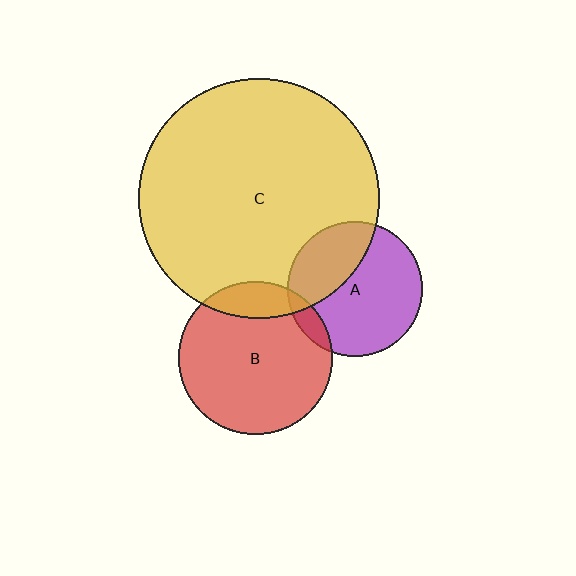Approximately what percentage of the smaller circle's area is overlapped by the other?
Approximately 15%.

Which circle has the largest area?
Circle C (yellow).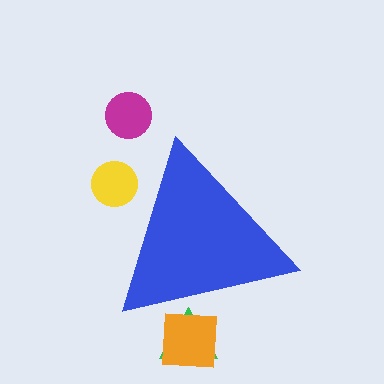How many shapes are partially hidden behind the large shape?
3 shapes are partially hidden.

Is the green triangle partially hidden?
Yes, the green triangle is partially hidden behind the blue triangle.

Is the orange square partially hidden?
Yes, the orange square is partially hidden behind the blue triangle.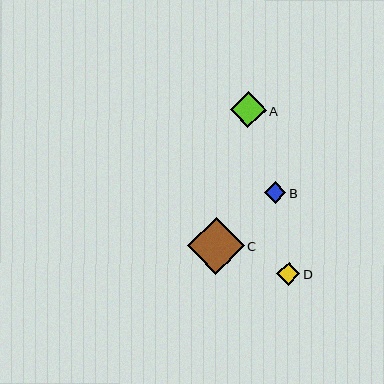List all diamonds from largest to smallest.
From largest to smallest: C, A, D, B.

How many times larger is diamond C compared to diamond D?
Diamond C is approximately 2.4 times the size of diamond D.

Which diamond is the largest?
Diamond C is the largest with a size of approximately 57 pixels.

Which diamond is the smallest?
Diamond B is the smallest with a size of approximately 21 pixels.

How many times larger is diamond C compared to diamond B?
Diamond C is approximately 2.7 times the size of diamond B.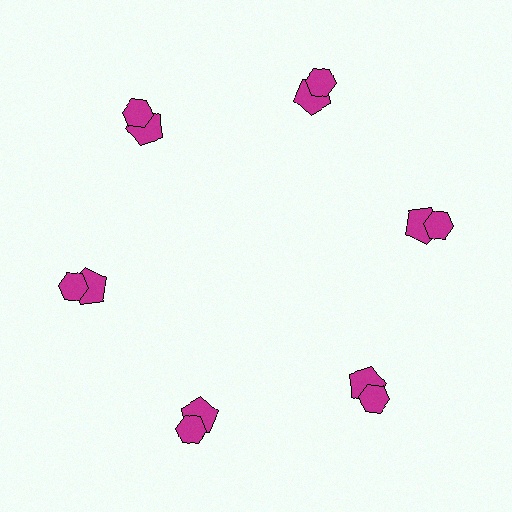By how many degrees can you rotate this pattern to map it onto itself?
The pattern maps onto itself every 60 degrees of rotation.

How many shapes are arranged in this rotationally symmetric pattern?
There are 12 shapes, arranged in 6 groups of 2.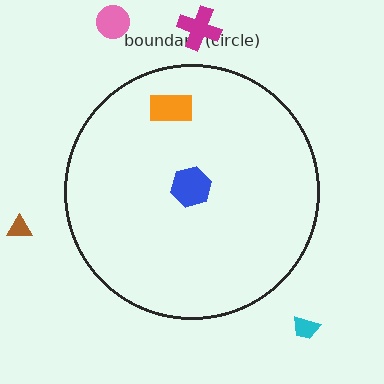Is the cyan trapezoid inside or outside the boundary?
Outside.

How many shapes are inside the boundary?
2 inside, 4 outside.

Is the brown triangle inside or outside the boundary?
Outside.